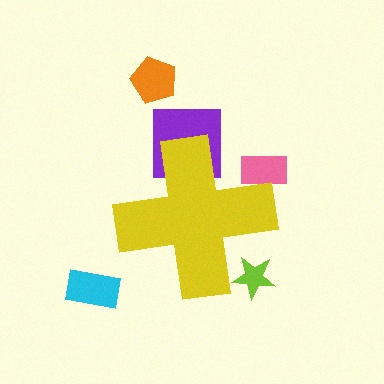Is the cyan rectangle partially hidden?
No, the cyan rectangle is fully visible.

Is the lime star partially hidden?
Yes, the lime star is partially hidden behind the yellow cross.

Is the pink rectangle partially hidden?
Yes, the pink rectangle is partially hidden behind the yellow cross.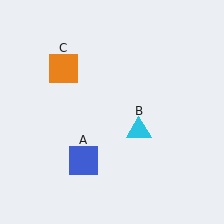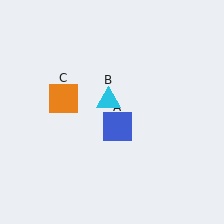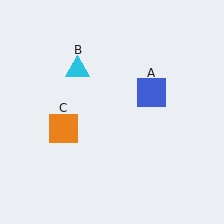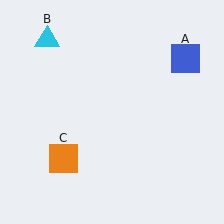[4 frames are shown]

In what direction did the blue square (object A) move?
The blue square (object A) moved up and to the right.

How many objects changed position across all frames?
3 objects changed position: blue square (object A), cyan triangle (object B), orange square (object C).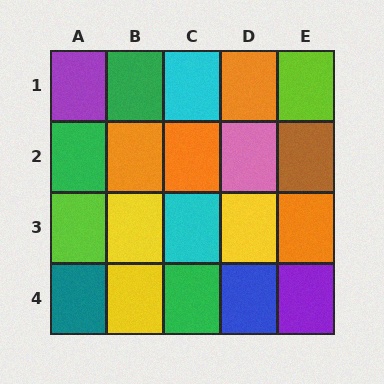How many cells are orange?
4 cells are orange.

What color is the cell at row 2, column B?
Orange.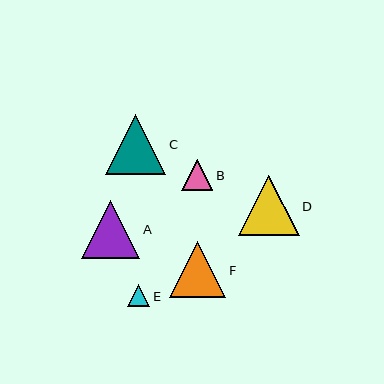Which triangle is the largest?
Triangle C is the largest with a size of approximately 61 pixels.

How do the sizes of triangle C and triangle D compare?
Triangle C and triangle D are approximately the same size.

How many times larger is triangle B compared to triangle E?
Triangle B is approximately 1.4 times the size of triangle E.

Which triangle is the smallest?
Triangle E is the smallest with a size of approximately 22 pixels.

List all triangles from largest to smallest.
From largest to smallest: C, D, A, F, B, E.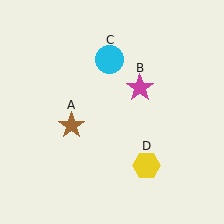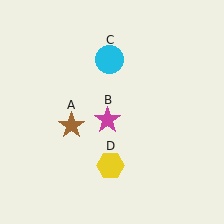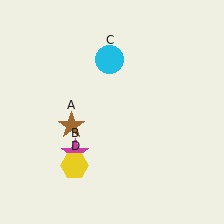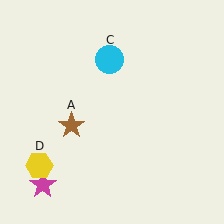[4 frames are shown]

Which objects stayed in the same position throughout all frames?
Brown star (object A) and cyan circle (object C) remained stationary.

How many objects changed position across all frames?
2 objects changed position: magenta star (object B), yellow hexagon (object D).